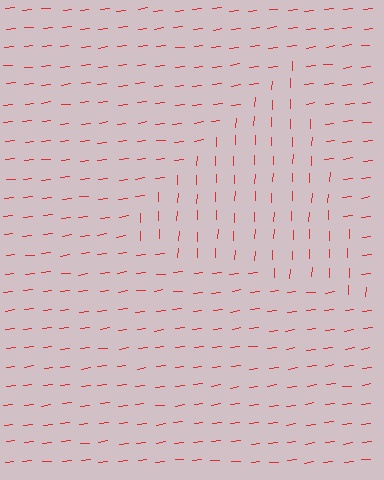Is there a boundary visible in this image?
Yes, there is a texture boundary formed by a change in line orientation.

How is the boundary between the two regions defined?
The boundary is defined purely by a change in line orientation (approximately 81 degrees difference). All lines are the same color and thickness.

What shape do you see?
I see a triangle.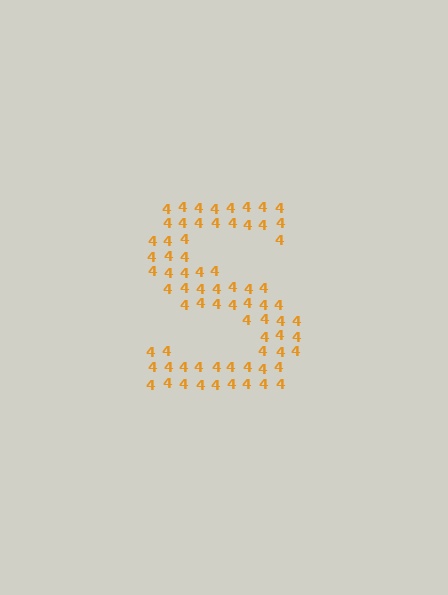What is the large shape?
The large shape is the letter S.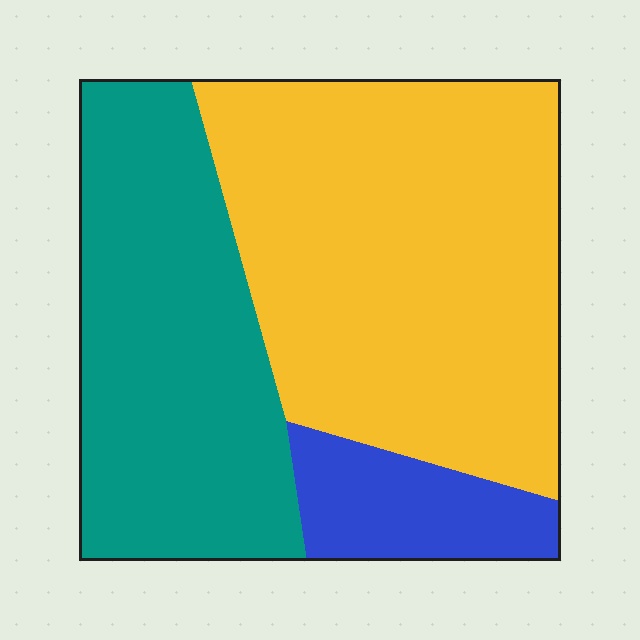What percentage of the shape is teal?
Teal covers around 35% of the shape.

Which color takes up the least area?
Blue, at roughly 10%.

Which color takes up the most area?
Yellow, at roughly 50%.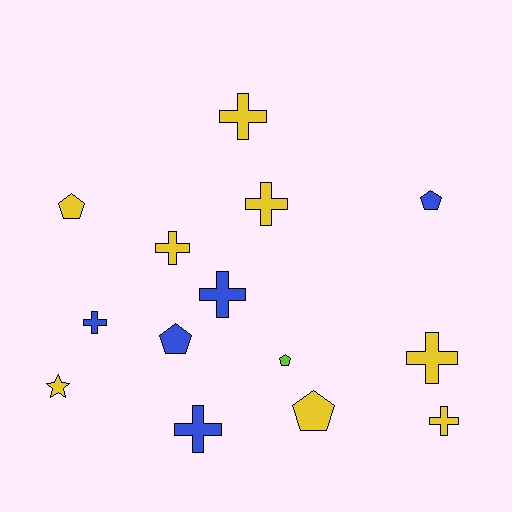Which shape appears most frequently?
Cross, with 8 objects.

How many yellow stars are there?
There is 1 yellow star.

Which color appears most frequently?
Yellow, with 8 objects.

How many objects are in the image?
There are 14 objects.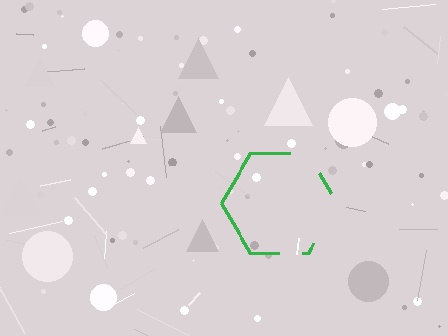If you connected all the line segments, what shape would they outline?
They would outline a hexagon.